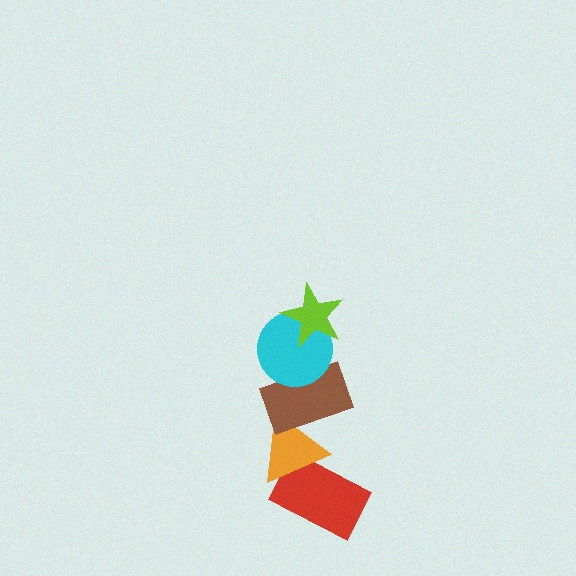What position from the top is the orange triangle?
The orange triangle is 4th from the top.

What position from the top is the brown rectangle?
The brown rectangle is 3rd from the top.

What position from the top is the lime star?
The lime star is 1st from the top.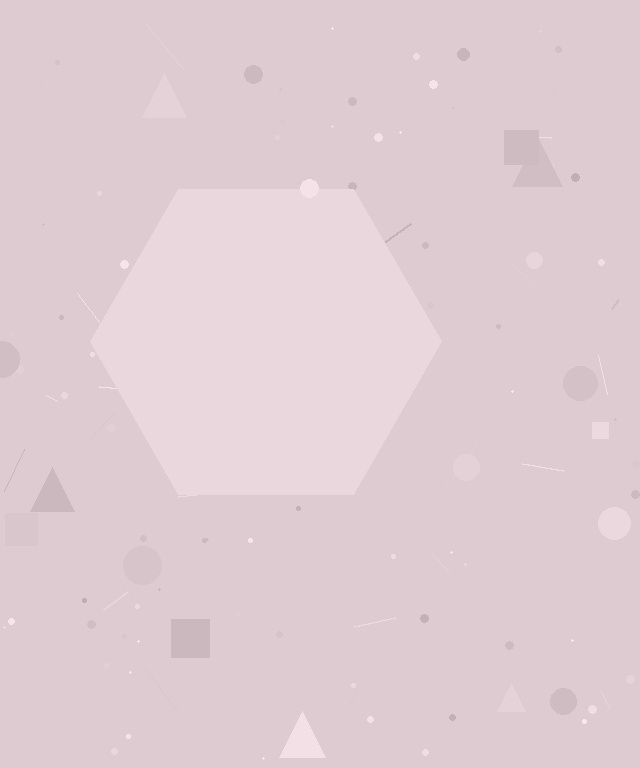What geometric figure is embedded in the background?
A hexagon is embedded in the background.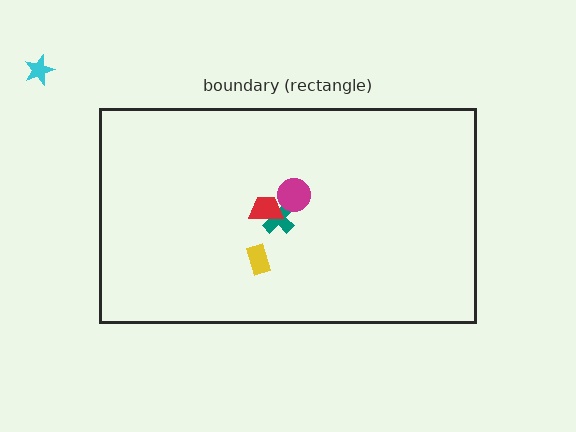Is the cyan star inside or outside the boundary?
Outside.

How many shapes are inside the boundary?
4 inside, 1 outside.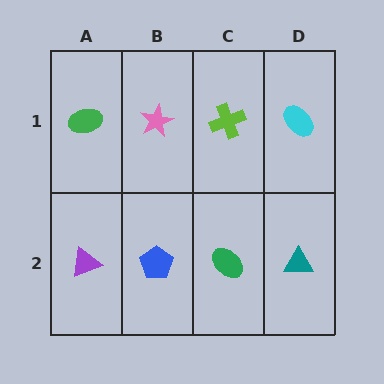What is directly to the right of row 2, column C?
A teal triangle.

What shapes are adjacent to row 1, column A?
A purple triangle (row 2, column A), a pink star (row 1, column B).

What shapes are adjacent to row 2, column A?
A green ellipse (row 1, column A), a blue pentagon (row 2, column B).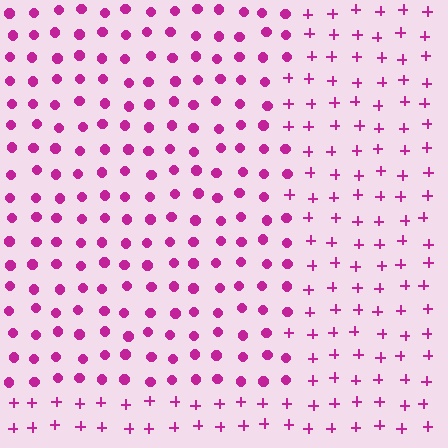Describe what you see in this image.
The image is filled with small magenta elements arranged in a uniform grid. A rectangle-shaped region contains circles, while the surrounding area contains plus signs. The boundary is defined purely by the change in element shape.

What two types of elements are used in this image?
The image uses circles inside the rectangle region and plus signs outside it.